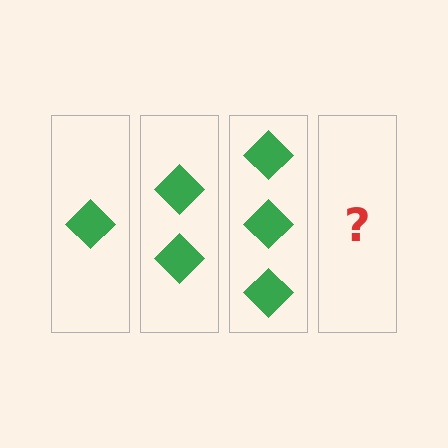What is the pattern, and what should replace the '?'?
The pattern is that each step adds one more diamond. The '?' should be 4 diamonds.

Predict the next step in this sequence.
The next step is 4 diamonds.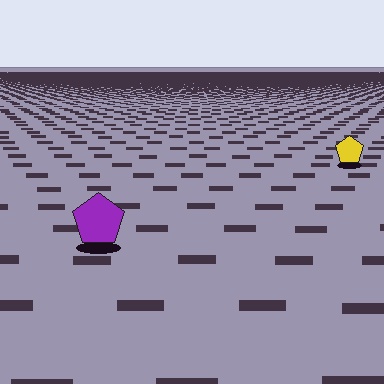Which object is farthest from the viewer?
The yellow pentagon is farthest from the viewer. It appears smaller and the ground texture around it is denser.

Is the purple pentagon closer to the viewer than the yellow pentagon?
Yes. The purple pentagon is closer — you can tell from the texture gradient: the ground texture is coarser near it.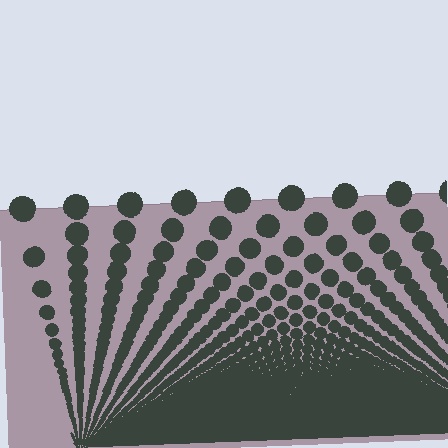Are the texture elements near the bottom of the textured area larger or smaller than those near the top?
Smaller. The gradient is inverted — elements near the bottom are smaller and denser.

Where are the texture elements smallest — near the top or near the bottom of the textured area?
Near the bottom.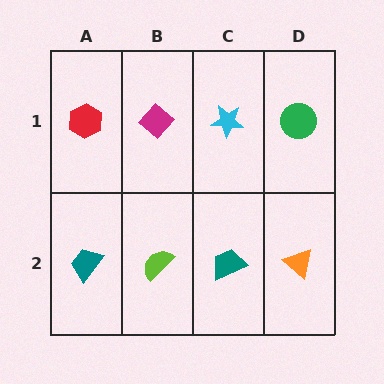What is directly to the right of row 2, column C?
An orange triangle.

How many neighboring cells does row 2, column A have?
2.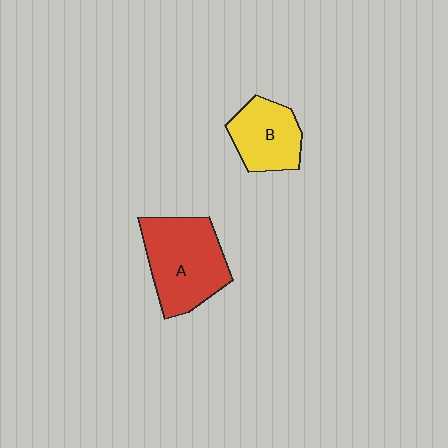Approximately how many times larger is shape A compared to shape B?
Approximately 1.5 times.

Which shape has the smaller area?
Shape B (yellow).